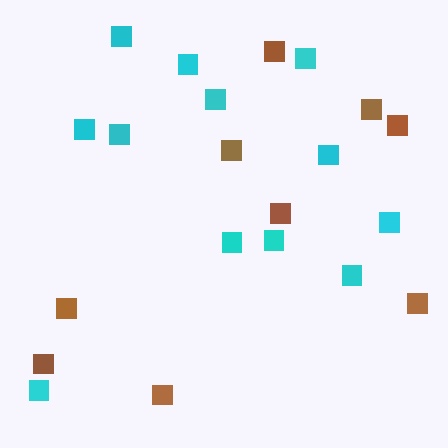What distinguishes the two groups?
There are 2 groups: one group of cyan squares (12) and one group of brown squares (9).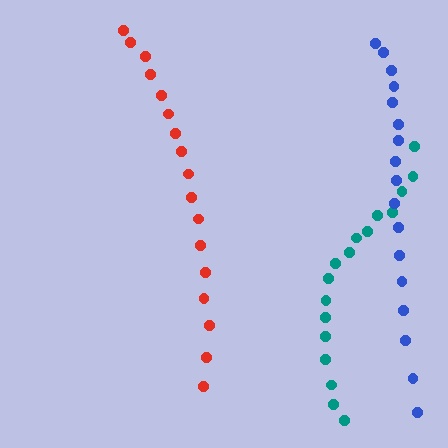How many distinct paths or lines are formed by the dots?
There are 3 distinct paths.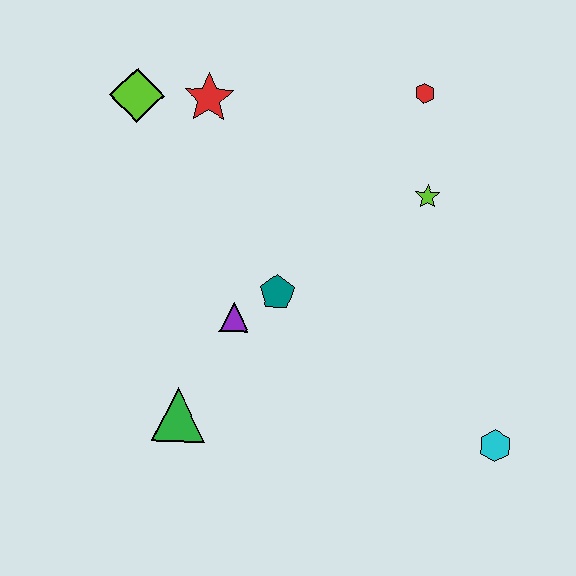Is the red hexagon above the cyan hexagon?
Yes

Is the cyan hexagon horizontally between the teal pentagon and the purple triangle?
No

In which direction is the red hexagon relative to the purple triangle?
The red hexagon is above the purple triangle.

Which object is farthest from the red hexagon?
The green triangle is farthest from the red hexagon.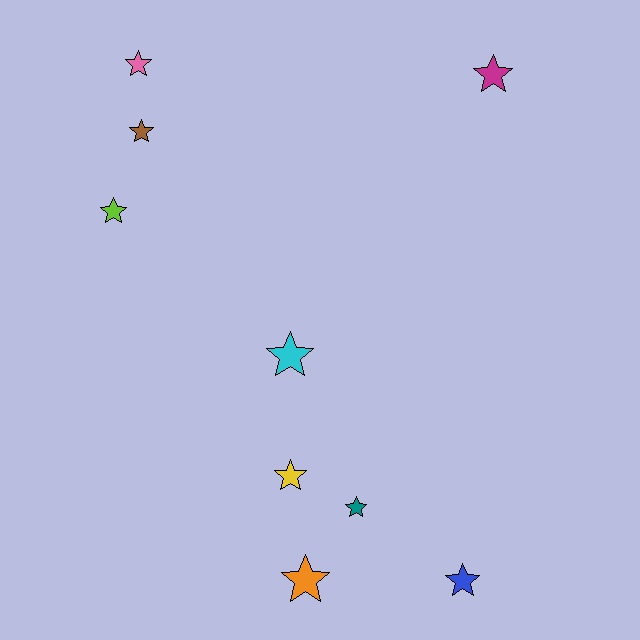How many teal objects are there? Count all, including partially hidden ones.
There is 1 teal object.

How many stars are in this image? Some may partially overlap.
There are 9 stars.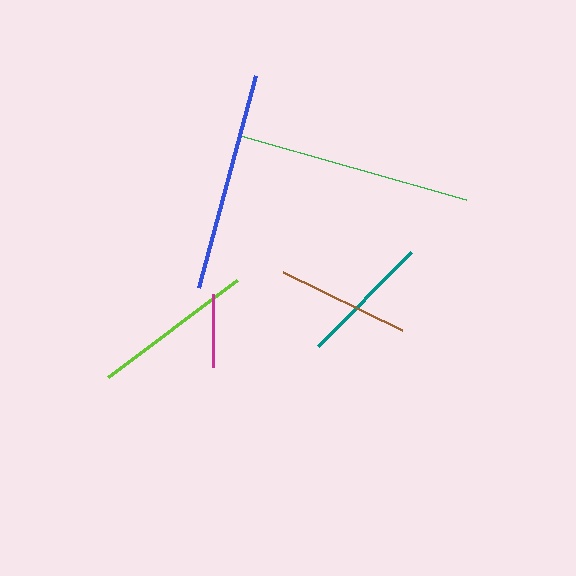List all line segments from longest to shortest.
From longest to shortest: green, blue, lime, teal, brown, magenta.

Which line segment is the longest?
The green line is the longest at approximately 234 pixels.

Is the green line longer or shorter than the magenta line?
The green line is longer than the magenta line.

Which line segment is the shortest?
The magenta line is the shortest at approximately 73 pixels.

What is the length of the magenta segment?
The magenta segment is approximately 73 pixels long.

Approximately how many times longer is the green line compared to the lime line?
The green line is approximately 1.5 times the length of the lime line.